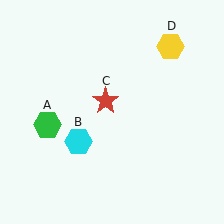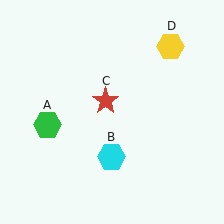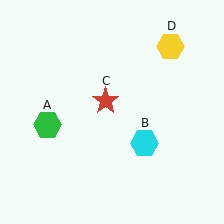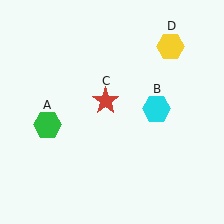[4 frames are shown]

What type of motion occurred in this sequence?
The cyan hexagon (object B) rotated counterclockwise around the center of the scene.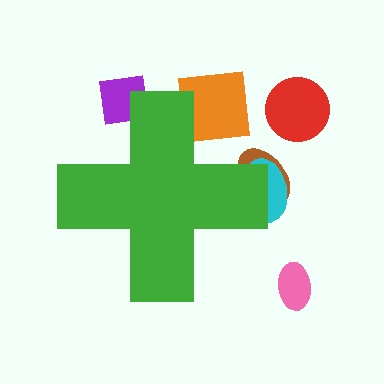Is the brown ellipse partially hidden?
Yes, the brown ellipse is partially hidden behind the green cross.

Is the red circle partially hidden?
No, the red circle is fully visible.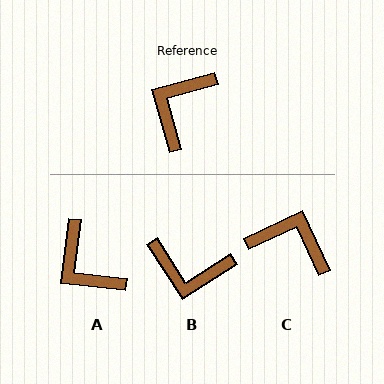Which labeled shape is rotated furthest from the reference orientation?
B, about 107 degrees away.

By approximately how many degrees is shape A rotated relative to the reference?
Approximately 68 degrees counter-clockwise.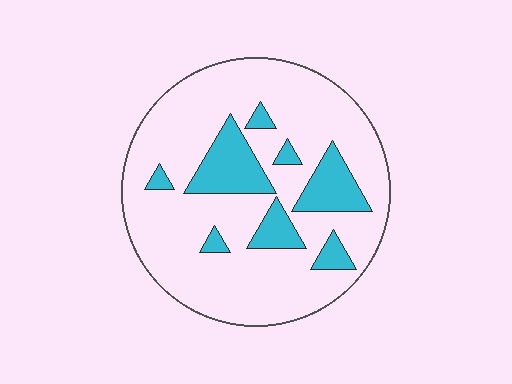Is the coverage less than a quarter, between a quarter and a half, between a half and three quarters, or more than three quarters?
Less than a quarter.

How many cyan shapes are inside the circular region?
8.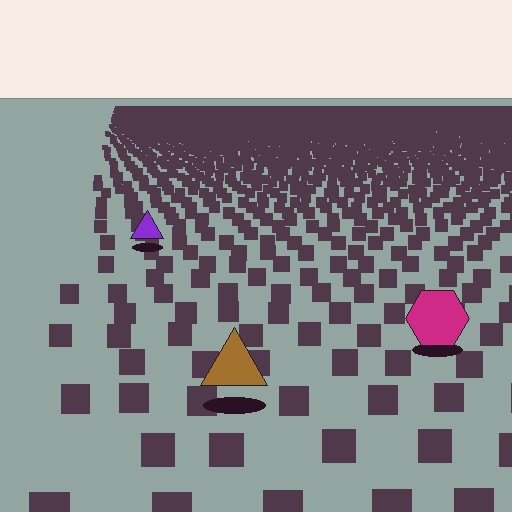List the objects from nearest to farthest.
From nearest to farthest: the brown triangle, the magenta hexagon, the purple triangle.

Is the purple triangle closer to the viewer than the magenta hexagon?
No. The magenta hexagon is closer — you can tell from the texture gradient: the ground texture is coarser near it.